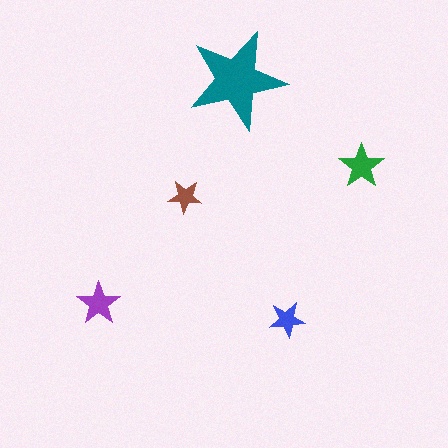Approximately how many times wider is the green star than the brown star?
About 1.5 times wider.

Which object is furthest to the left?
The purple star is leftmost.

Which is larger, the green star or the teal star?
The teal one.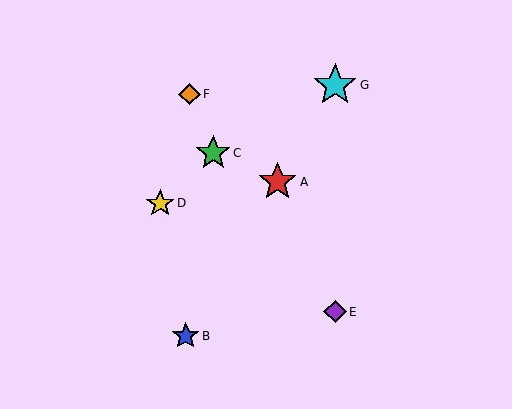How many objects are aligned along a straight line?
3 objects (A, B, G) are aligned along a straight line.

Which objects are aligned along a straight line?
Objects A, B, G are aligned along a straight line.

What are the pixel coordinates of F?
Object F is at (189, 94).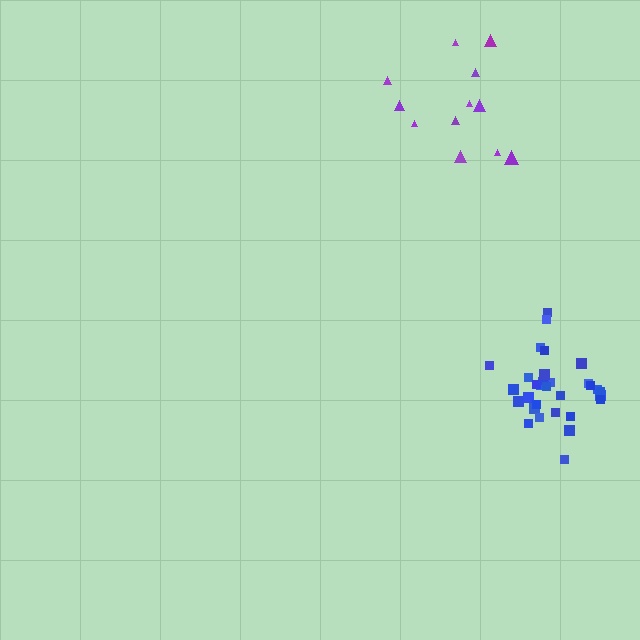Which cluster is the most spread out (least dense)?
Purple.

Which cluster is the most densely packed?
Blue.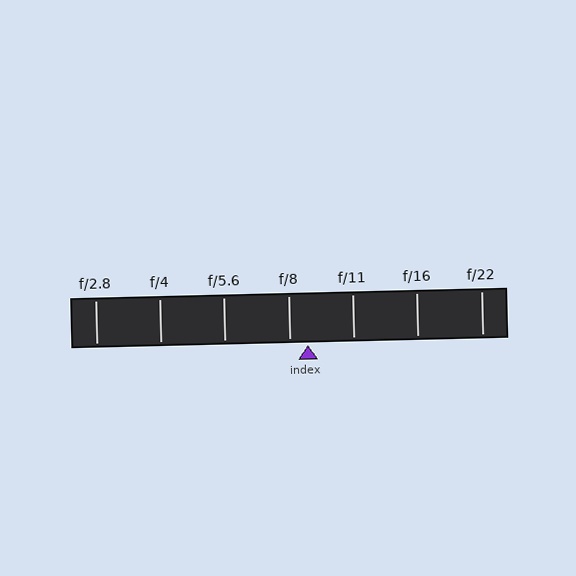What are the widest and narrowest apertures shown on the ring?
The widest aperture shown is f/2.8 and the narrowest is f/22.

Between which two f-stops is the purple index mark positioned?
The index mark is between f/8 and f/11.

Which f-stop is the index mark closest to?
The index mark is closest to f/8.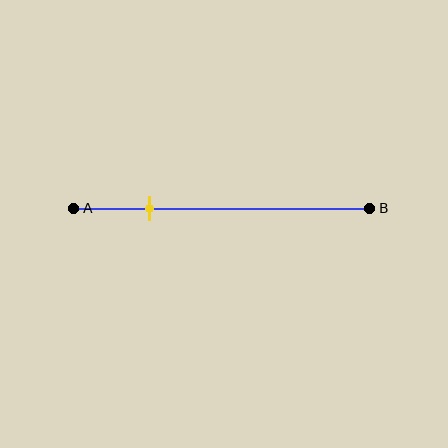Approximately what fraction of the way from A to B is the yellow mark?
The yellow mark is approximately 25% of the way from A to B.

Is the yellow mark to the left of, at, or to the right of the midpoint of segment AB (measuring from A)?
The yellow mark is to the left of the midpoint of segment AB.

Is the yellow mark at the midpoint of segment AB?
No, the mark is at about 25% from A, not at the 50% midpoint.